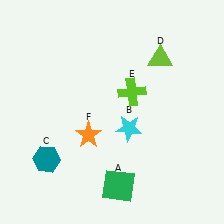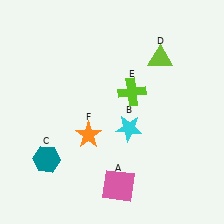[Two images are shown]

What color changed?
The square (A) changed from green in Image 1 to pink in Image 2.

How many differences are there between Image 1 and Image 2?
There is 1 difference between the two images.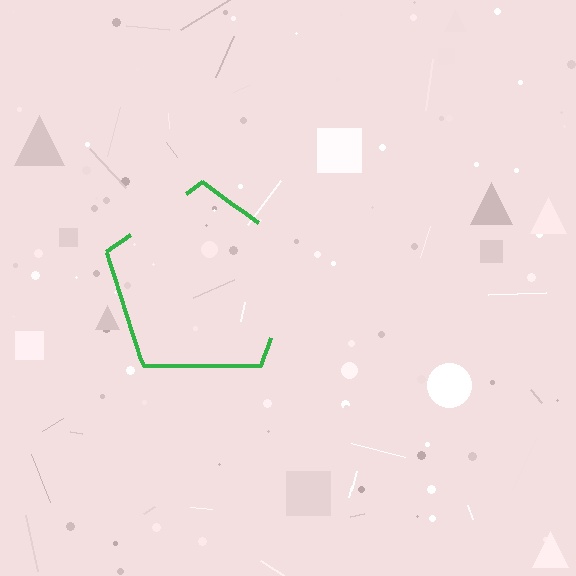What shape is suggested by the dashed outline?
The dashed outline suggests a pentagon.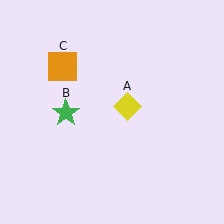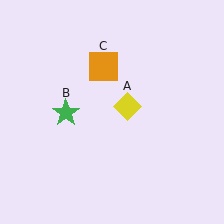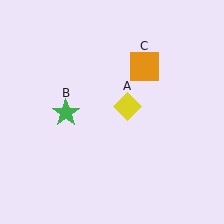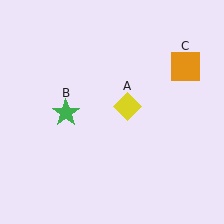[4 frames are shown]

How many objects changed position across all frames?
1 object changed position: orange square (object C).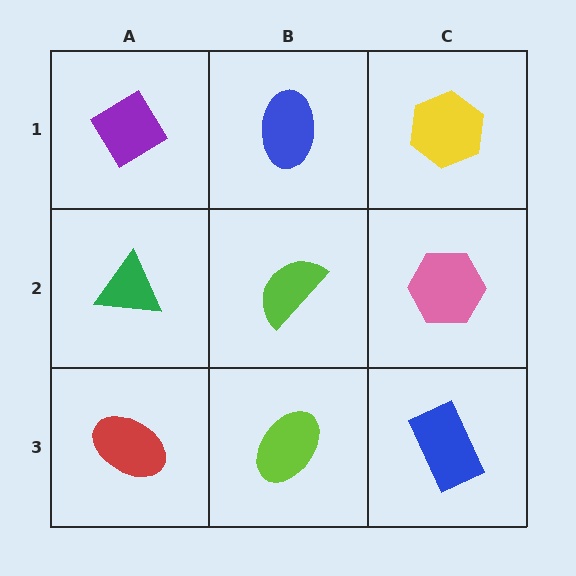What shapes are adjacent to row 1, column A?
A green triangle (row 2, column A), a blue ellipse (row 1, column B).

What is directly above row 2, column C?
A yellow hexagon.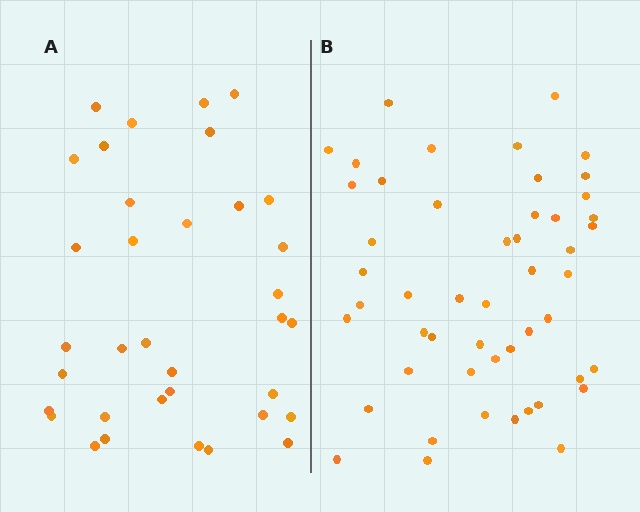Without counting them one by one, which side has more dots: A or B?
Region B (the right region) has more dots.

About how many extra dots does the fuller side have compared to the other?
Region B has approximately 15 more dots than region A.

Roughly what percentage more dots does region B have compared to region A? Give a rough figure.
About 45% more.